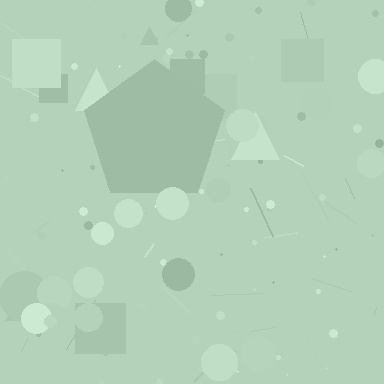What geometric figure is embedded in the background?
A pentagon is embedded in the background.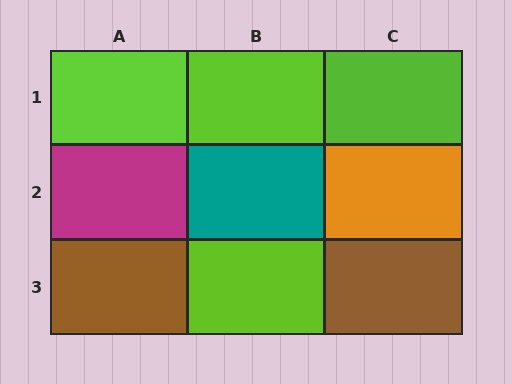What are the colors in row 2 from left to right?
Magenta, teal, orange.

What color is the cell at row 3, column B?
Lime.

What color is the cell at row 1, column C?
Lime.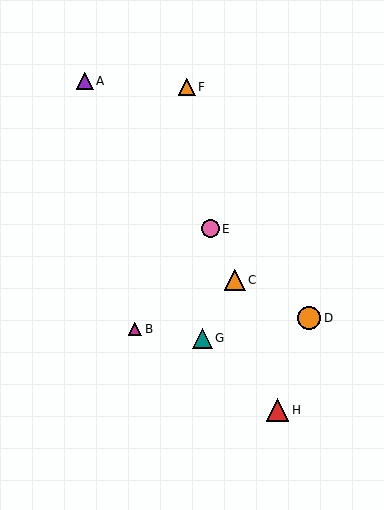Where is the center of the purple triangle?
The center of the purple triangle is at (85, 81).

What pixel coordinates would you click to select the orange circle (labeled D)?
Click at (309, 318) to select the orange circle D.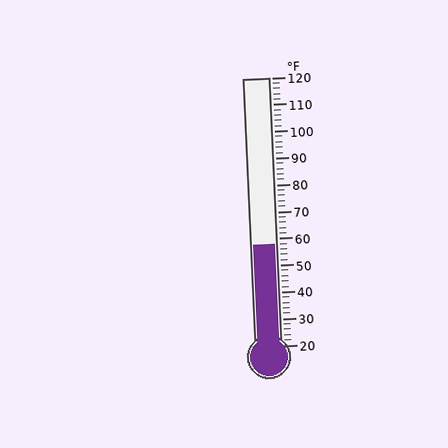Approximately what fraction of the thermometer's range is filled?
The thermometer is filled to approximately 40% of its range.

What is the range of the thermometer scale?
The thermometer scale ranges from 20°F to 120°F.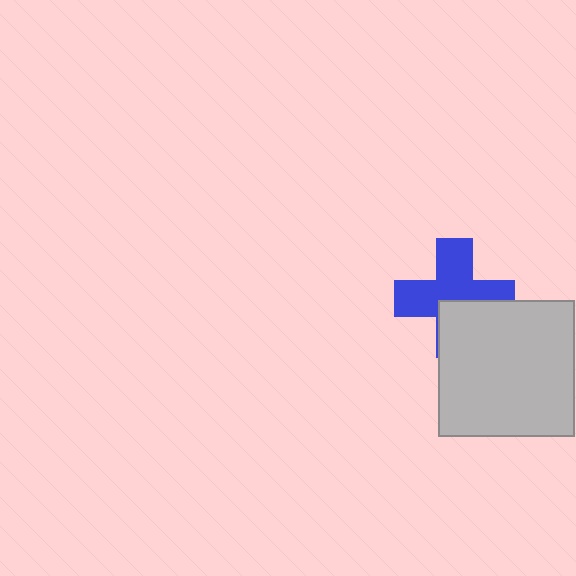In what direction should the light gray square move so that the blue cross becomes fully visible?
The light gray square should move down. That is the shortest direction to clear the overlap and leave the blue cross fully visible.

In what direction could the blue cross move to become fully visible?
The blue cross could move up. That would shift it out from behind the light gray square entirely.